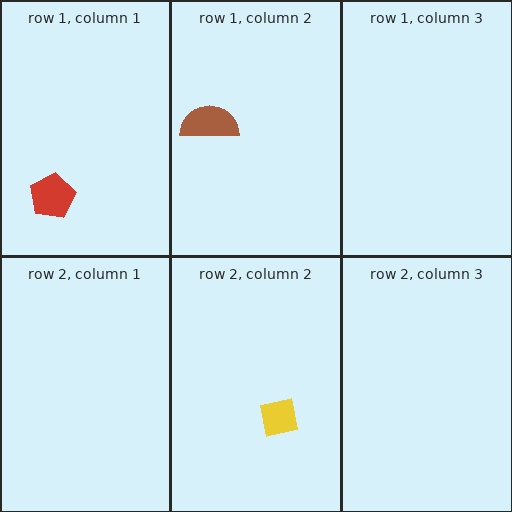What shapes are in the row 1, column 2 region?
The brown semicircle.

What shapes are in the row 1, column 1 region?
The red pentagon.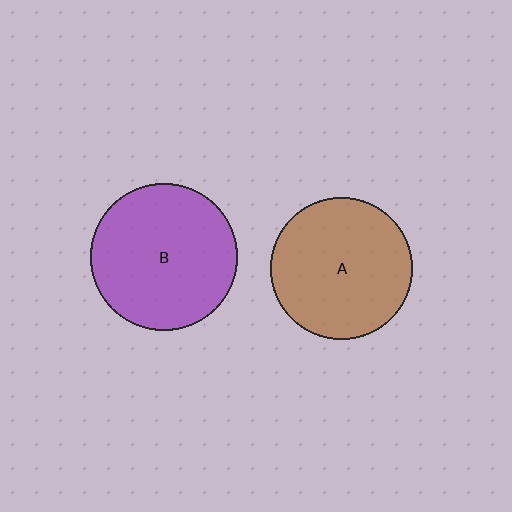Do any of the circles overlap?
No, none of the circles overlap.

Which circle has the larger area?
Circle B (purple).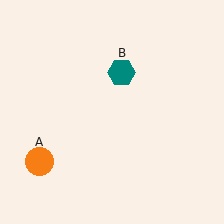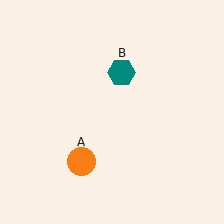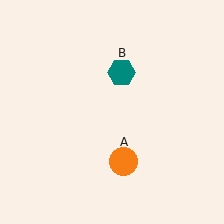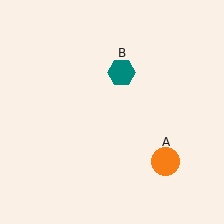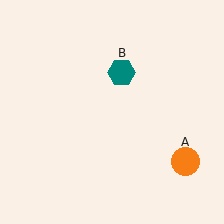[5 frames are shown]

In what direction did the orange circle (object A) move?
The orange circle (object A) moved right.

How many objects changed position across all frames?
1 object changed position: orange circle (object A).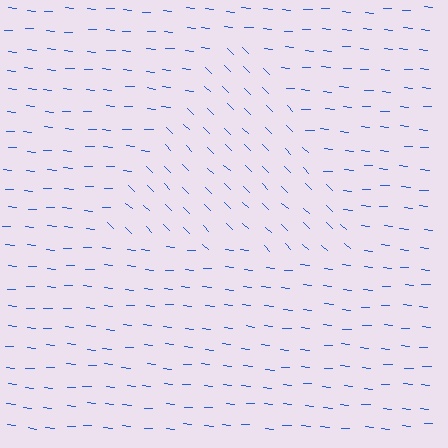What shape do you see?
I see a triangle.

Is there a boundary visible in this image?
Yes, there is a texture boundary formed by a change in line orientation.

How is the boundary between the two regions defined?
The boundary is defined purely by a change in line orientation (approximately 39 degrees difference). All lines are the same color and thickness.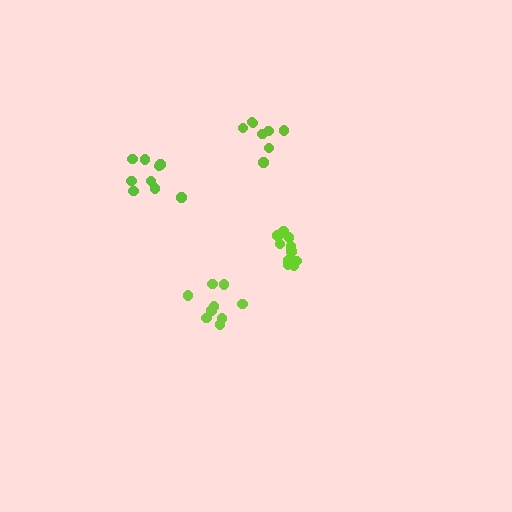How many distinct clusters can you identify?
There are 4 distinct clusters.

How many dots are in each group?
Group 1: 9 dots, Group 2: 8 dots, Group 3: 11 dots, Group 4: 9 dots (37 total).